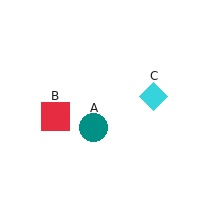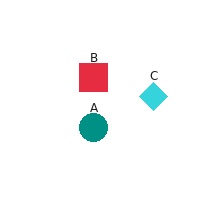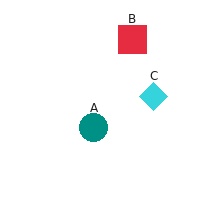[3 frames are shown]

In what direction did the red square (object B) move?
The red square (object B) moved up and to the right.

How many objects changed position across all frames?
1 object changed position: red square (object B).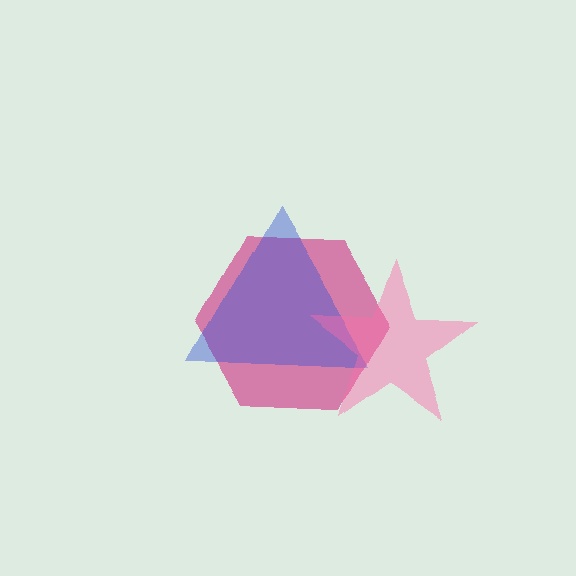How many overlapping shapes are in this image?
There are 3 overlapping shapes in the image.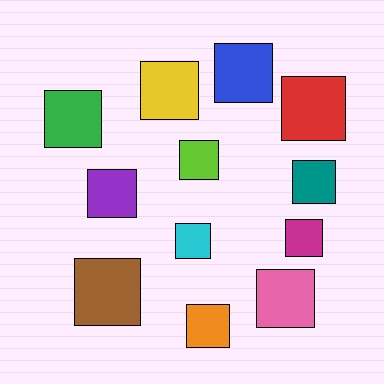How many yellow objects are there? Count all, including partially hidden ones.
There is 1 yellow object.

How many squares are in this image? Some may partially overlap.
There are 12 squares.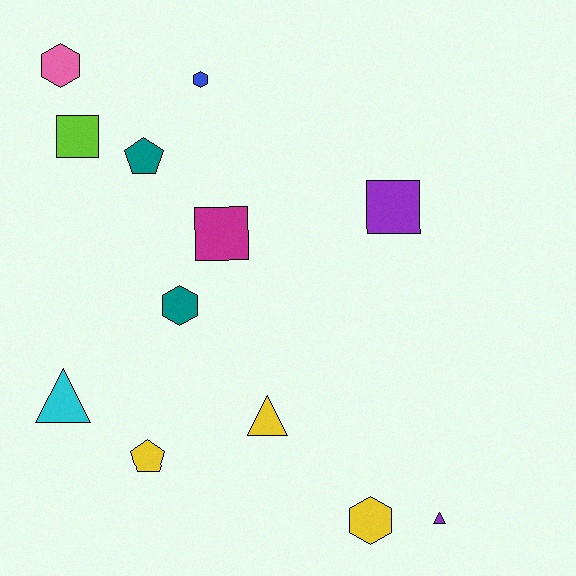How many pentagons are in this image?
There are 2 pentagons.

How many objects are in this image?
There are 12 objects.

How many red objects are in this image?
There are no red objects.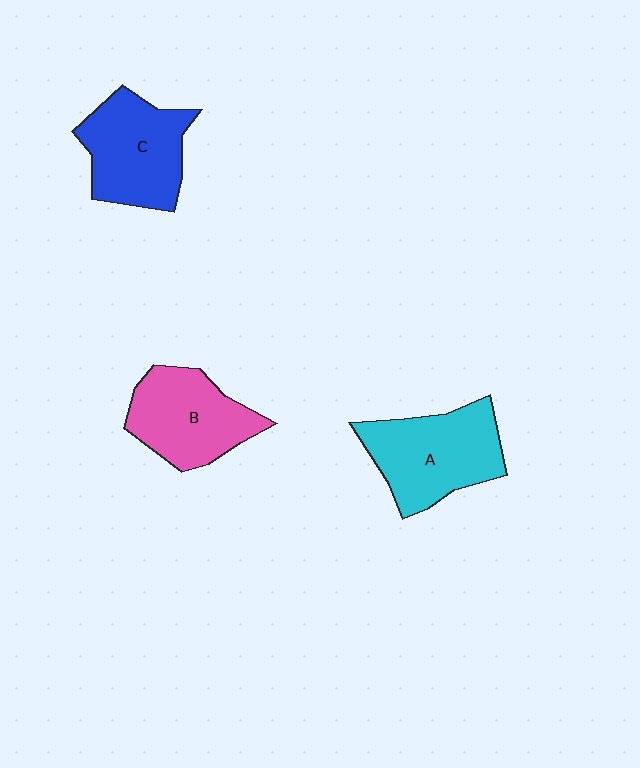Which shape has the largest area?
Shape A (cyan).